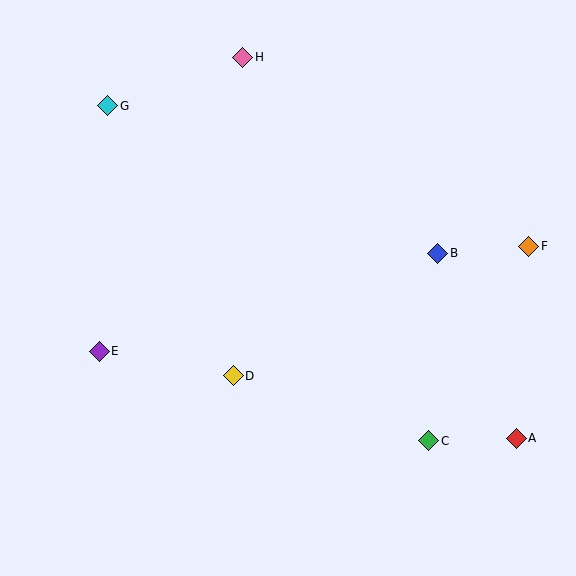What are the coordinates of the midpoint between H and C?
The midpoint between H and C is at (336, 249).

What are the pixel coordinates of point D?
Point D is at (233, 376).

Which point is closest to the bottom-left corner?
Point E is closest to the bottom-left corner.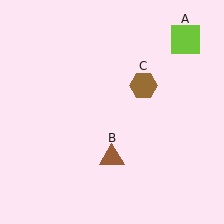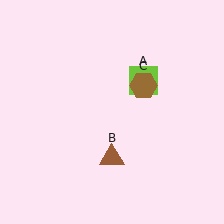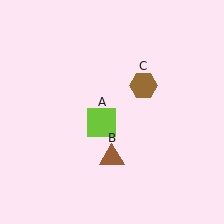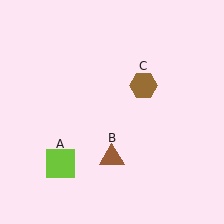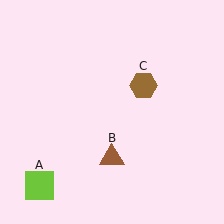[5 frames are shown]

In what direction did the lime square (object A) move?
The lime square (object A) moved down and to the left.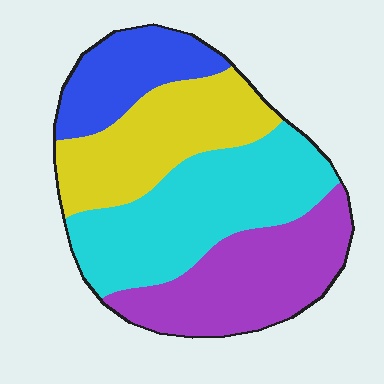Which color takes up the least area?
Blue, at roughly 15%.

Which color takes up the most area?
Cyan, at roughly 35%.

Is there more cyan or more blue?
Cyan.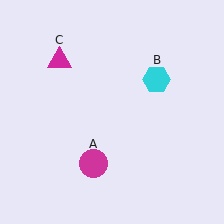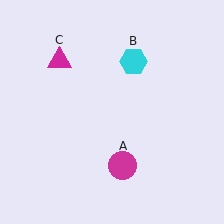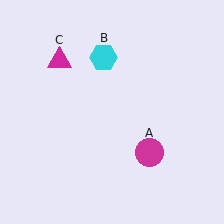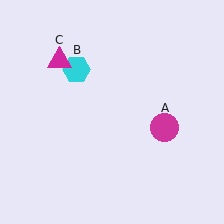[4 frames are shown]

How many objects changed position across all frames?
2 objects changed position: magenta circle (object A), cyan hexagon (object B).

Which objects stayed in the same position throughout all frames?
Magenta triangle (object C) remained stationary.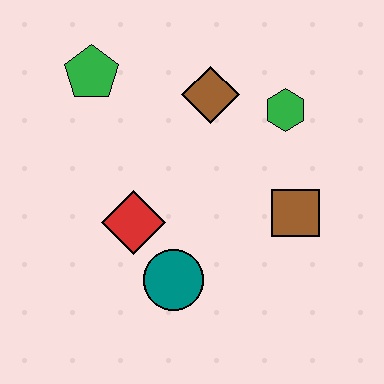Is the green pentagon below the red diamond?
No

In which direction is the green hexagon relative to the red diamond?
The green hexagon is to the right of the red diamond.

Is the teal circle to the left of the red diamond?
No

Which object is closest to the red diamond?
The teal circle is closest to the red diamond.